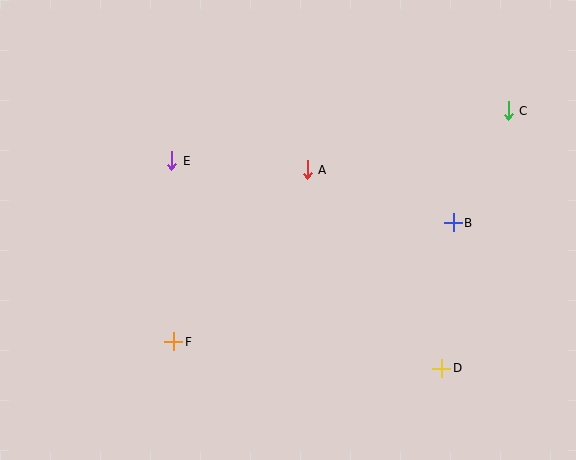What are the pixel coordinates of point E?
Point E is at (172, 161).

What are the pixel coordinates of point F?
Point F is at (174, 342).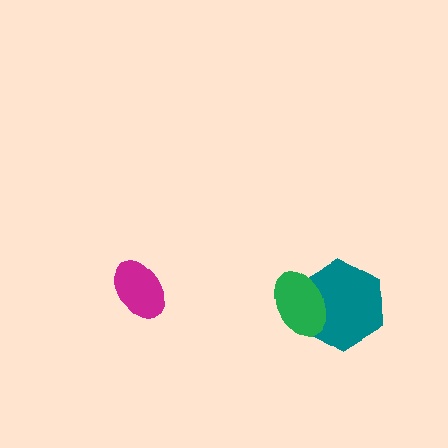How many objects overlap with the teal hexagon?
1 object overlaps with the teal hexagon.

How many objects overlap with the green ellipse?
1 object overlaps with the green ellipse.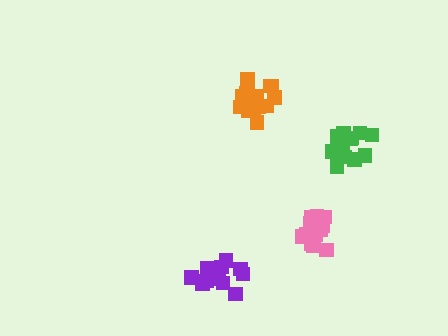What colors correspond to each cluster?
The clusters are colored: orange, green, pink, purple.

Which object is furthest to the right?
The green cluster is rightmost.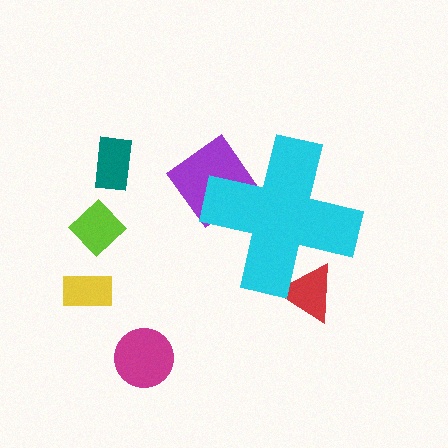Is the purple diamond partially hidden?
Yes, the purple diamond is partially hidden behind the cyan cross.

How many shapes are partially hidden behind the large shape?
2 shapes are partially hidden.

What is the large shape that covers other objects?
A cyan cross.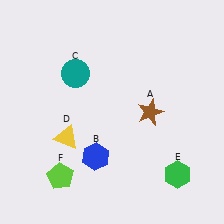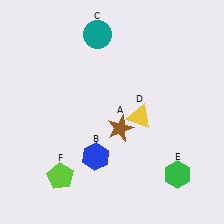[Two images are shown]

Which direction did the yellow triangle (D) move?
The yellow triangle (D) moved right.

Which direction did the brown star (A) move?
The brown star (A) moved left.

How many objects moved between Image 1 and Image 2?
3 objects moved between the two images.